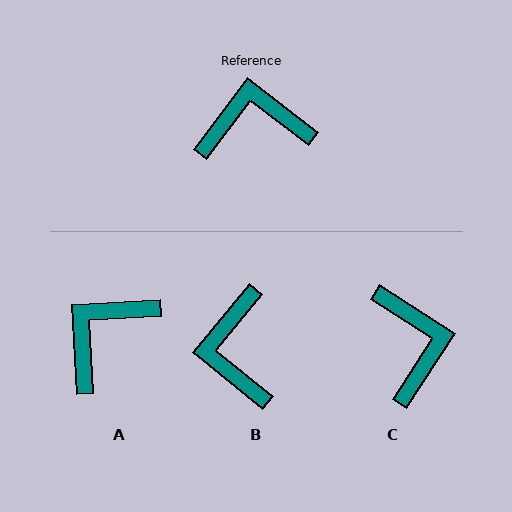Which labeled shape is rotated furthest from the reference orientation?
B, about 88 degrees away.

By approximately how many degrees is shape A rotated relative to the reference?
Approximately 41 degrees counter-clockwise.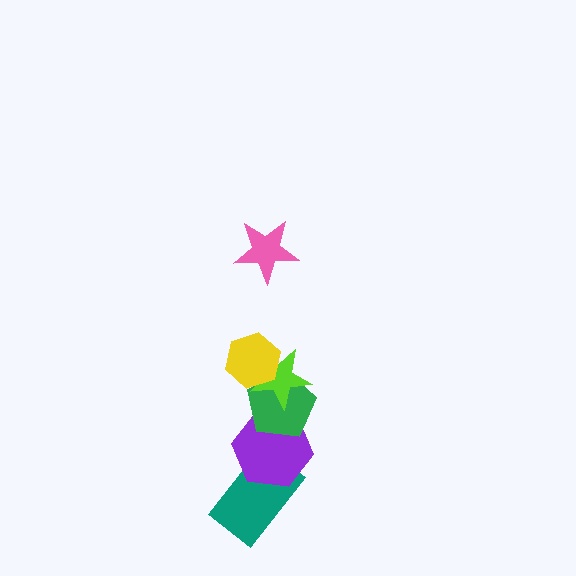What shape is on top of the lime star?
The yellow hexagon is on top of the lime star.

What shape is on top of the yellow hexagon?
The pink star is on top of the yellow hexagon.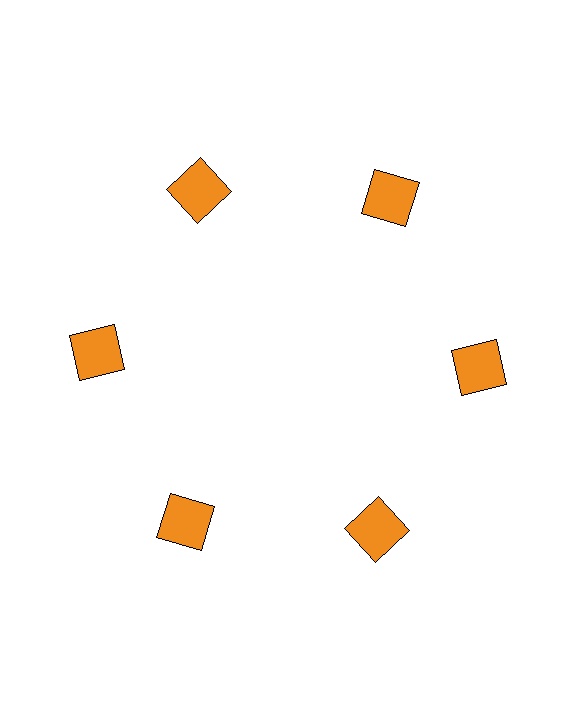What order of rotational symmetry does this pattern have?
This pattern has 6-fold rotational symmetry.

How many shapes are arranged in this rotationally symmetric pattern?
There are 6 shapes, arranged in 6 groups of 1.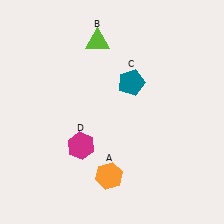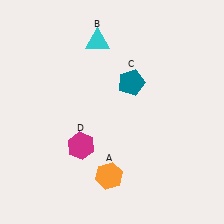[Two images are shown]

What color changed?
The triangle (B) changed from lime in Image 1 to cyan in Image 2.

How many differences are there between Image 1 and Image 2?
There is 1 difference between the two images.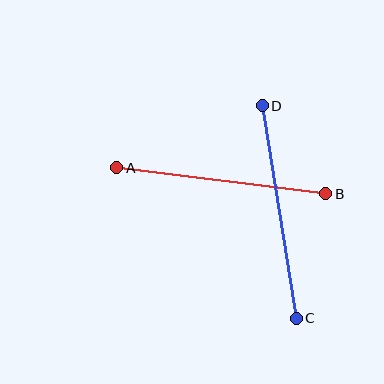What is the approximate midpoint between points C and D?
The midpoint is at approximately (279, 212) pixels.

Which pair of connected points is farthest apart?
Points C and D are farthest apart.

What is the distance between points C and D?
The distance is approximately 215 pixels.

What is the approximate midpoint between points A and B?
The midpoint is at approximately (221, 181) pixels.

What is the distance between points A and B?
The distance is approximately 210 pixels.